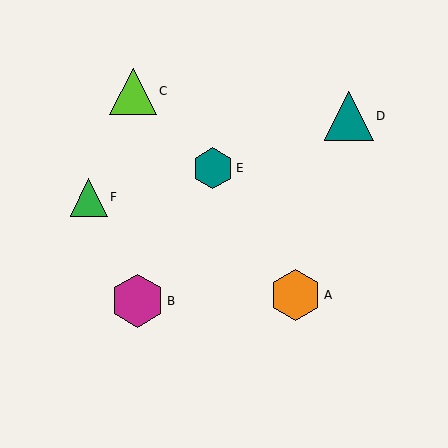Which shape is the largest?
The magenta hexagon (labeled B) is the largest.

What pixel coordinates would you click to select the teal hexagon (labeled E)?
Click at (213, 168) to select the teal hexagon E.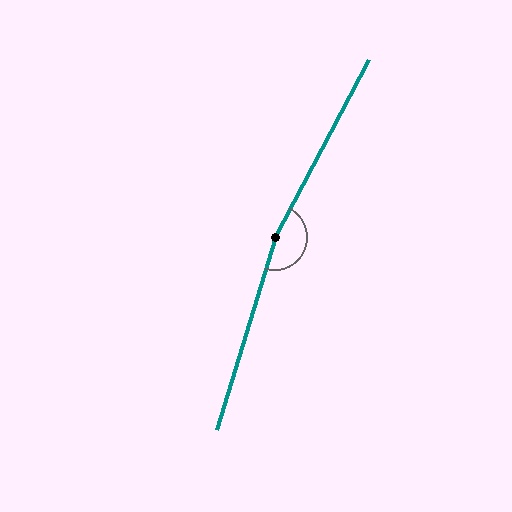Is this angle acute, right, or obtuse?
It is obtuse.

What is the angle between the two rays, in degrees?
Approximately 169 degrees.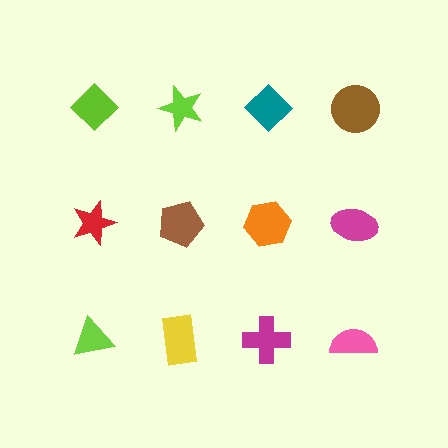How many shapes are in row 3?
4 shapes.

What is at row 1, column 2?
A lime star.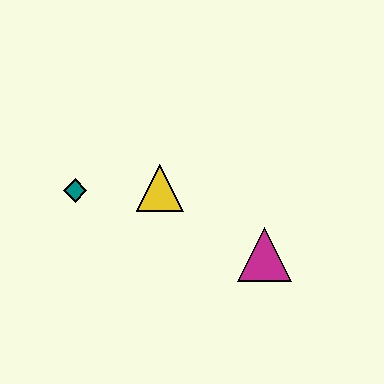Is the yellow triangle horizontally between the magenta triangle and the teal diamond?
Yes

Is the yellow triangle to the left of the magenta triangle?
Yes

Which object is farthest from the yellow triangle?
The magenta triangle is farthest from the yellow triangle.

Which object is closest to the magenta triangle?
The yellow triangle is closest to the magenta triangle.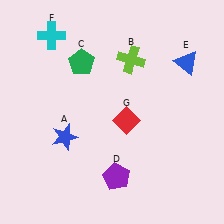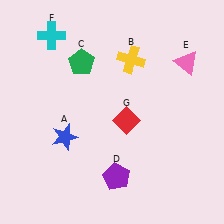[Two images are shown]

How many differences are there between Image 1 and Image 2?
There are 2 differences between the two images.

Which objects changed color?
B changed from lime to yellow. E changed from blue to pink.